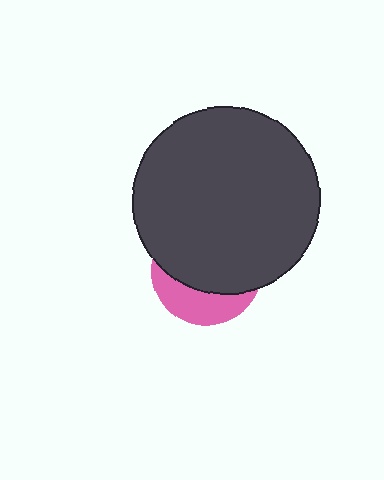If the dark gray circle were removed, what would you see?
You would see the complete pink circle.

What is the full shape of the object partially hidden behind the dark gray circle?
The partially hidden object is a pink circle.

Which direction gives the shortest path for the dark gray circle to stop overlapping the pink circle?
Moving up gives the shortest separation.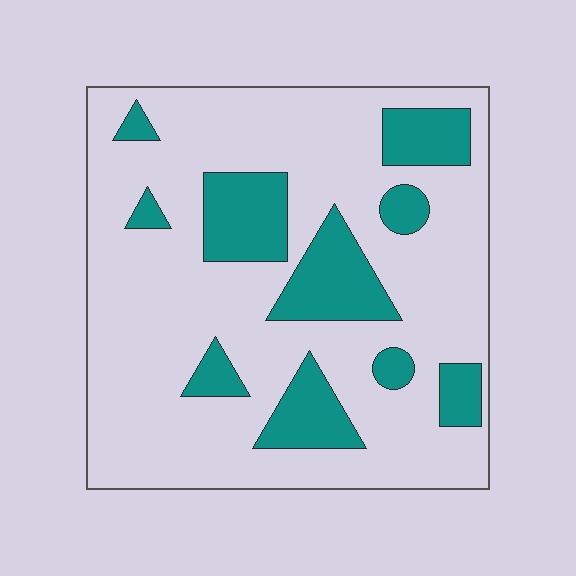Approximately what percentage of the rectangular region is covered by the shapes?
Approximately 25%.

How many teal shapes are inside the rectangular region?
10.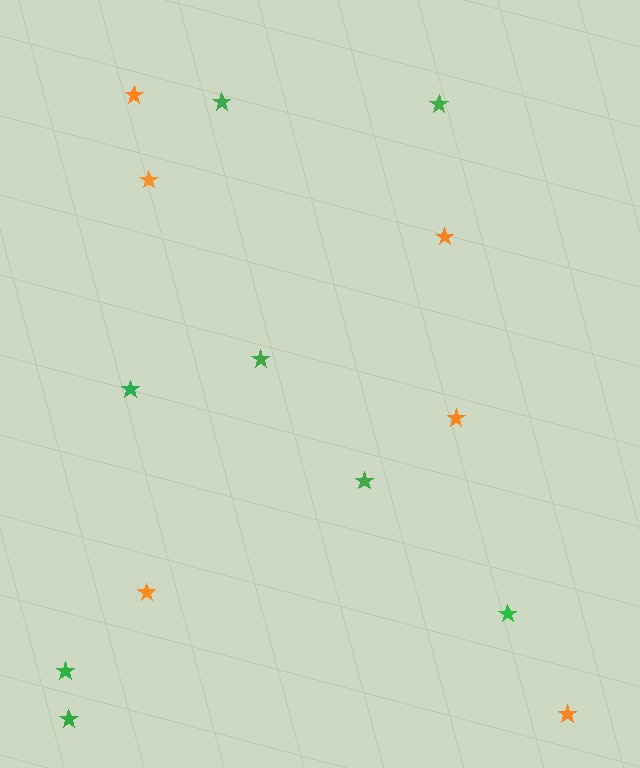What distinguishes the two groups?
There are 2 groups: one group of green stars (8) and one group of orange stars (6).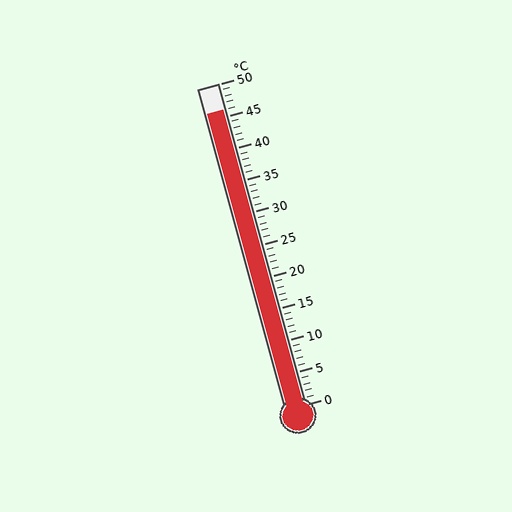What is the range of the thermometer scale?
The thermometer scale ranges from 0°C to 50°C.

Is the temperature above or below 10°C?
The temperature is above 10°C.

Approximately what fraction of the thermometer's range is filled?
The thermometer is filled to approximately 90% of its range.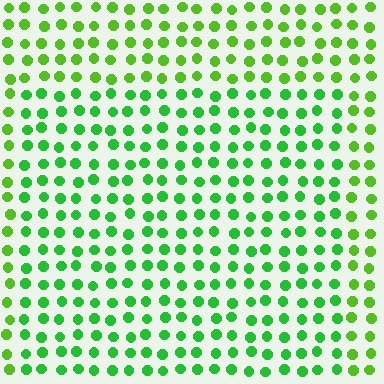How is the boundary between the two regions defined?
The boundary is defined purely by a slight shift in hue (about 24 degrees). Spacing, size, and orientation are identical on both sides.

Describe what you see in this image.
The image is filled with small lime elements in a uniform arrangement. A rectangle-shaped region is visible where the elements are tinted to a slightly different hue, forming a subtle color boundary.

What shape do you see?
I see a rectangle.